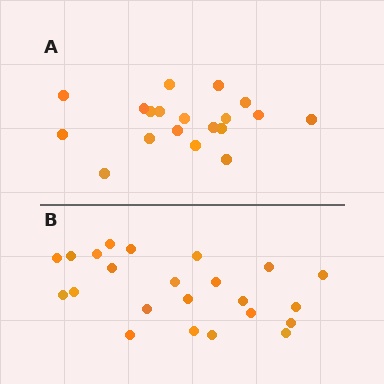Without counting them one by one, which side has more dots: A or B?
Region B (the bottom region) has more dots.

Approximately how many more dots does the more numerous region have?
Region B has about 4 more dots than region A.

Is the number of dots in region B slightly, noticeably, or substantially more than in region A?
Region B has only slightly more — the two regions are fairly close. The ratio is roughly 1.2 to 1.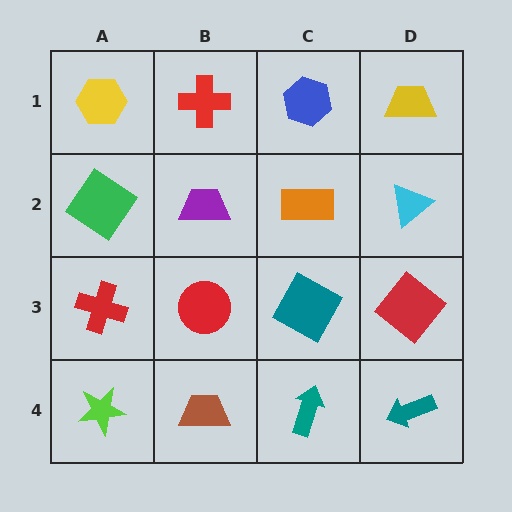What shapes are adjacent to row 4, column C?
A teal square (row 3, column C), a brown trapezoid (row 4, column B), a teal arrow (row 4, column D).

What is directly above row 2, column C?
A blue hexagon.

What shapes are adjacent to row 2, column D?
A yellow trapezoid (row 1, column D), a red diamond (row 3, column D), an orange rectangle (row 2, column C).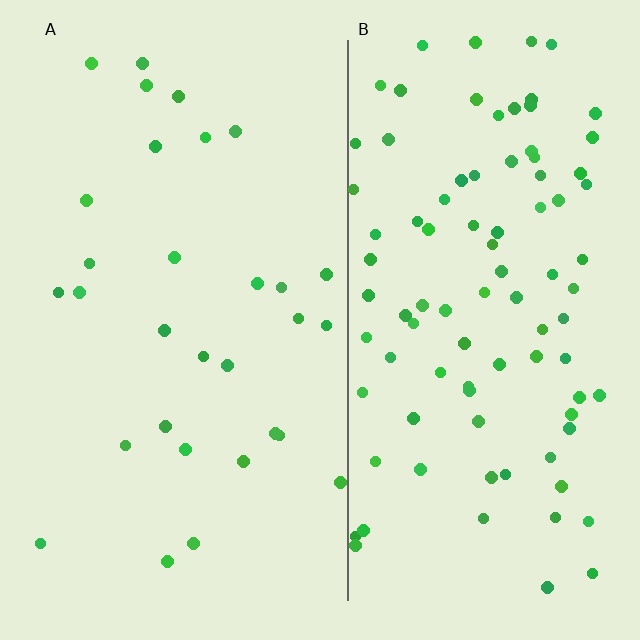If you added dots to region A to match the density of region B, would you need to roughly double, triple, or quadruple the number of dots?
Approximately triple.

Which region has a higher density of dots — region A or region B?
B (the right).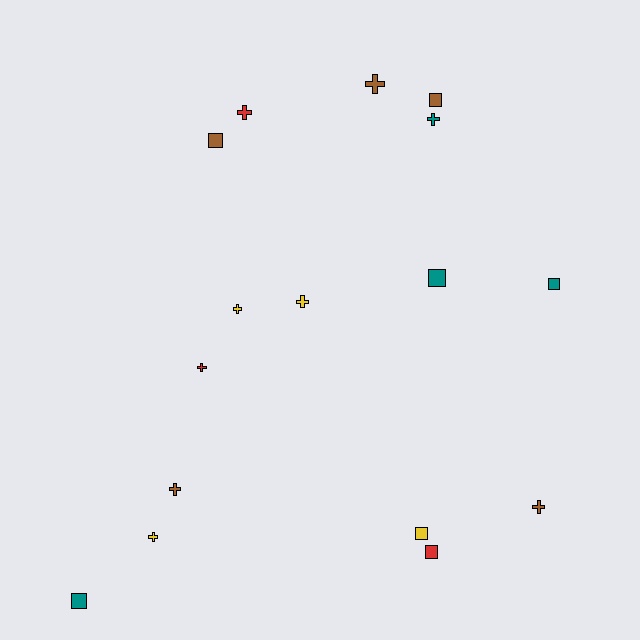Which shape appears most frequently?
Cross, with 9 objects.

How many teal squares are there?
There are 3 teal squares.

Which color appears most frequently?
Brown, with 5 objects.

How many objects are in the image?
There are 16 objects.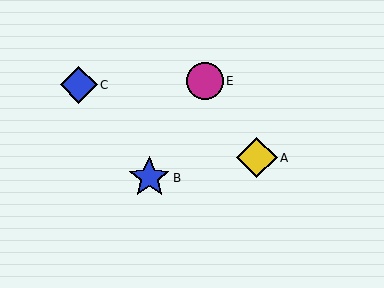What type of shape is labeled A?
Shape A is a yellow diamond.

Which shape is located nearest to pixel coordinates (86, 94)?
The blue diamond (labeled C) at (79, 85) is nearest to that location.